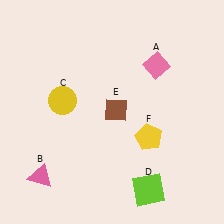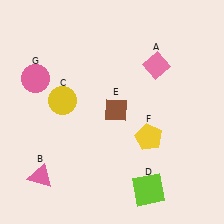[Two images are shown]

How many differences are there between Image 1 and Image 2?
There is 1 difference between the two images.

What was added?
A pink circle (G) was added in Image 2.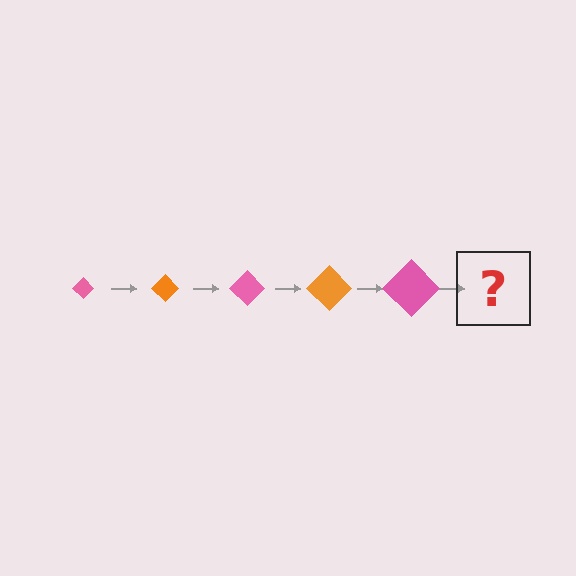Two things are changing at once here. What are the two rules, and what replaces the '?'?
The two rules are that the diamond grows larger each step and the color cycles through pink and orange. The '?' should be an orange diamond, larger than the previous one.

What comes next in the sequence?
The next element should be an orange diamond, larger than the previous one.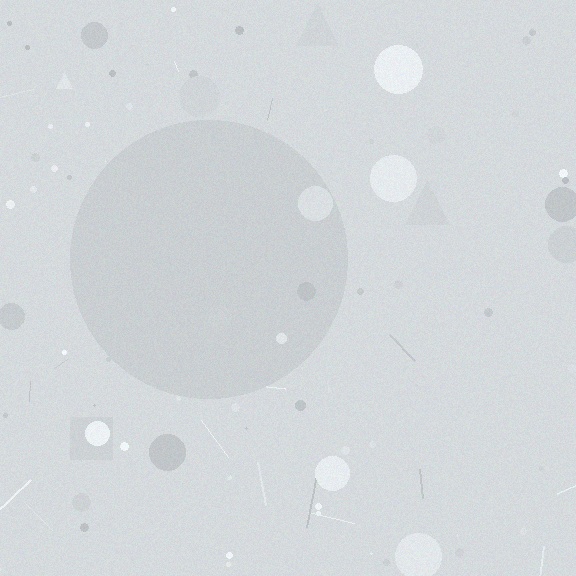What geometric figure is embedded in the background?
A circle is embedded in the background.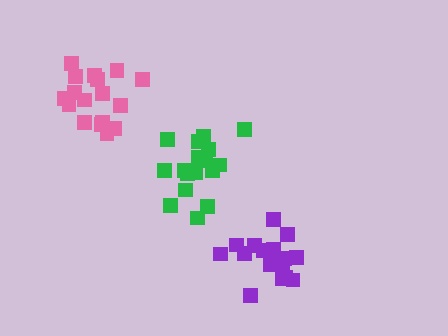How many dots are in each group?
Group 1: 17 dots, Group 2: 18 dots, Group 3: 16 dots (51 total).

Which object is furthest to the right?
The purple cluster is rightmost.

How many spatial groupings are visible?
There are 3 spatial groupings.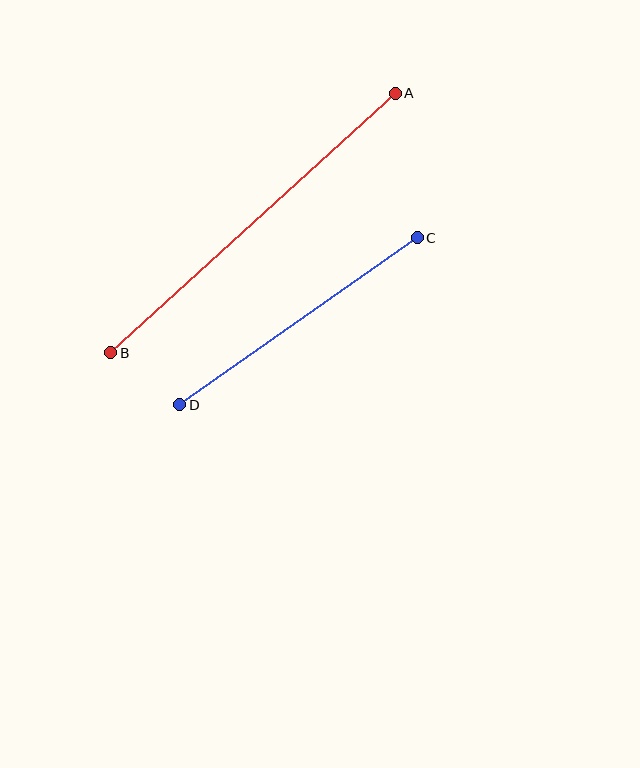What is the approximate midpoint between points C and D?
The midpoint is at approximately (299, 321) pixels.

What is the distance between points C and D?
The distance is approximately 290 pixels.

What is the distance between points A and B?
The distance is approximately 385 pixels.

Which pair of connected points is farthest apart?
Points A and B are farthest apart.